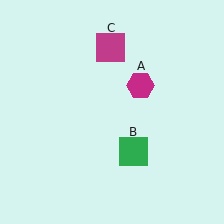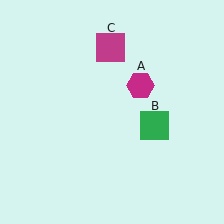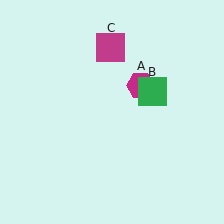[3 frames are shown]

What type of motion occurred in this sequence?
The green square (object B) rotated counterclockwise around the center of the scene.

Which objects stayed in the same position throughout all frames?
Magenta hexagon (object A) and magenta square (object C) remained stationary.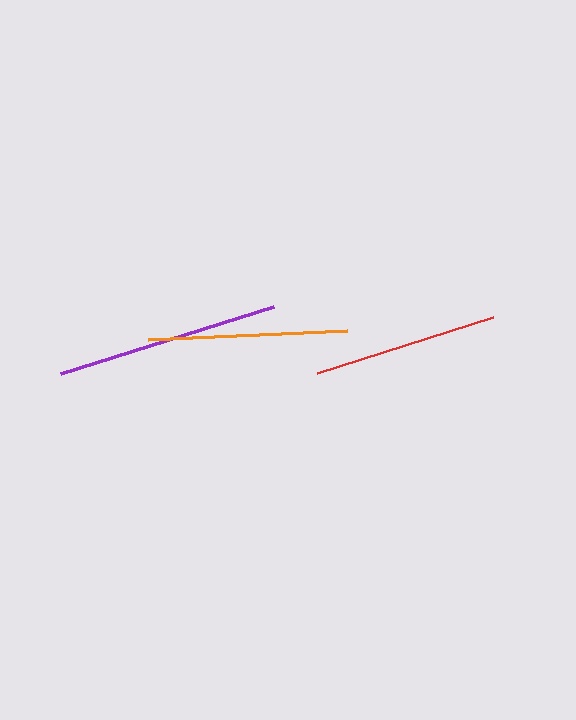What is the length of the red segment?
The red segment is approximately 185 pixels long.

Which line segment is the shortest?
The red line is the shortest at approximately 185 pixels.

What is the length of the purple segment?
The purple segment is approximately 224 pixels long.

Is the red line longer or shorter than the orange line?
The orange line is longer than the red line.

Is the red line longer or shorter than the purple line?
The purple line is longer than the red line.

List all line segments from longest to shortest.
From longest to shortest: purple, orange, red.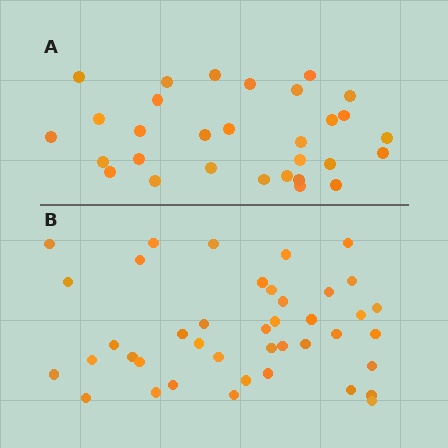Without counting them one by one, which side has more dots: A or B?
Region B (the bottom region) has more dots.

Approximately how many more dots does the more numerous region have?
Region B has roughly 12 or so more dots than region A.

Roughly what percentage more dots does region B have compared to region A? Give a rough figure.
About 35% more.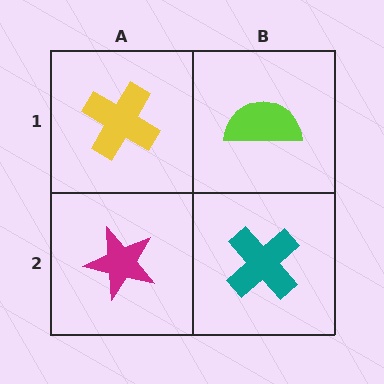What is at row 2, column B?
A teal cross.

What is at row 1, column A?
A yellow cross.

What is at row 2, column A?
A magenta star.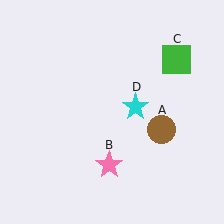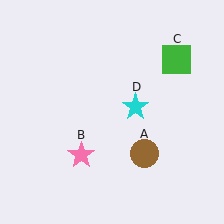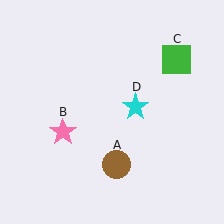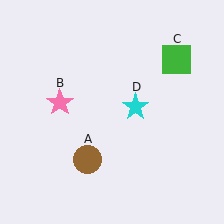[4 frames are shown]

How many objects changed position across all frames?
2 objects changed position: brown circle (object A), pink star (object B).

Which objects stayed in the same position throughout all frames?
Green square (object C) and cyan star (object D) remained stationary.